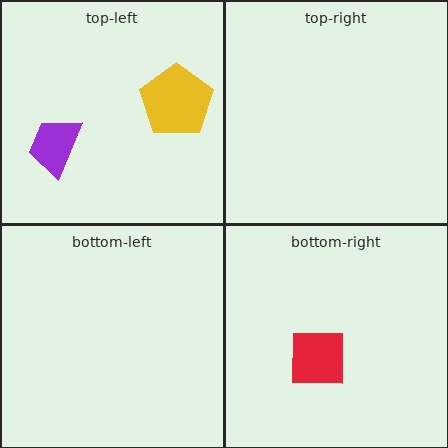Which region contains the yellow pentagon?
The top-left region.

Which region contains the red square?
The bottom-right region.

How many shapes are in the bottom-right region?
1.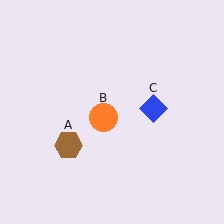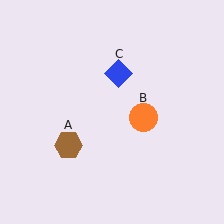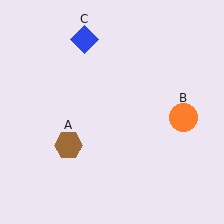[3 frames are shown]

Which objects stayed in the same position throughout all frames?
Brown hexagon (object A) remained stationary.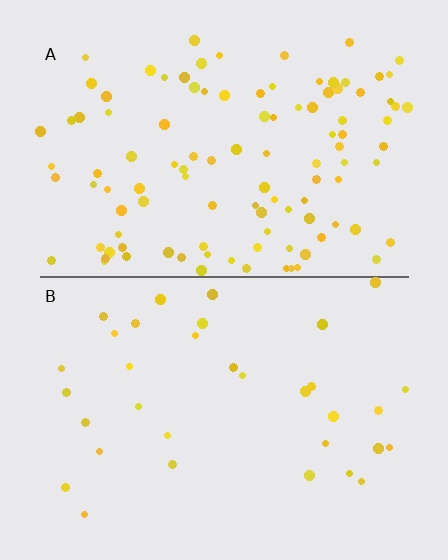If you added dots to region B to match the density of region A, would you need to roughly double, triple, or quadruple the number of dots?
Approximately triple.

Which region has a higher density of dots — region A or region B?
A (the top).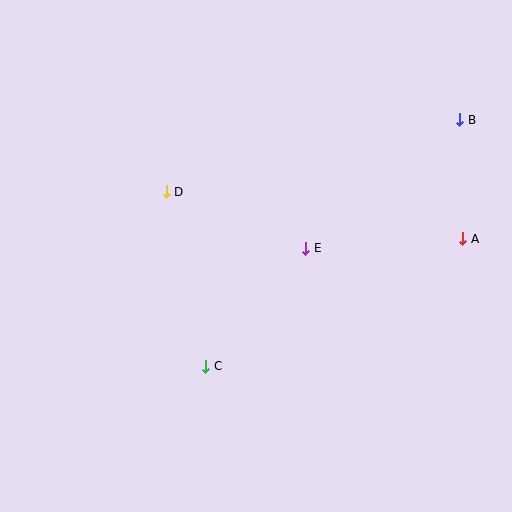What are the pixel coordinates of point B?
Point B is at (460, 120).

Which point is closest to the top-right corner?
Point B is closest to the top-right corner.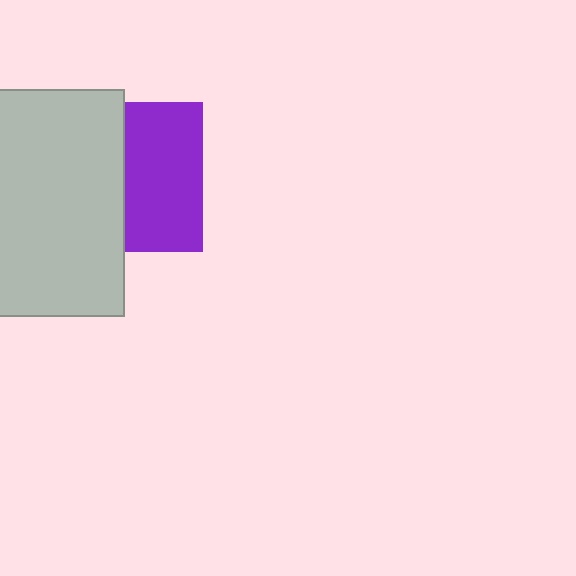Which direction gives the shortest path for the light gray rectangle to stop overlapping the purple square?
Moving left gives the shortest separation.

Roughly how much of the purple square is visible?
About half of it is visible (roughly 51%).